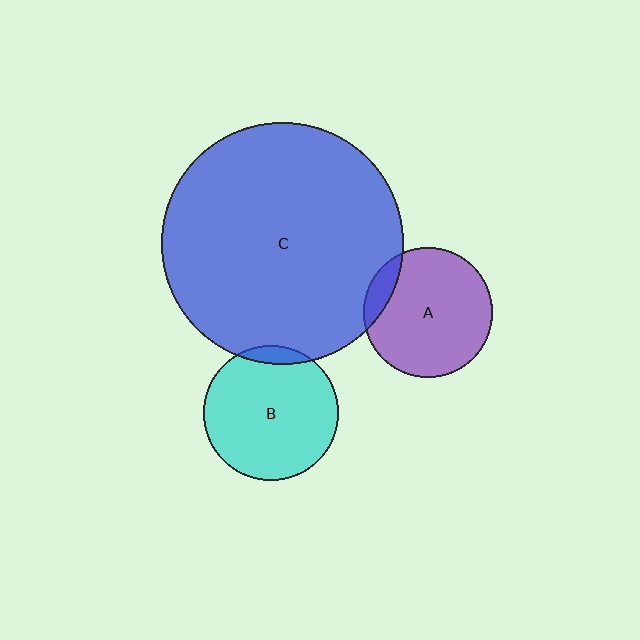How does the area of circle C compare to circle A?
Approximately 3.5 times.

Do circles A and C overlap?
Yes.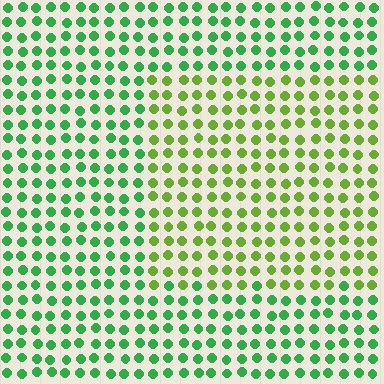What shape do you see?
I see a rectangle.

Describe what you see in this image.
The image is filled with small green elements in a uniform arrangement. A rectangle-shaped region is visible where the elements are tinted to a slightly different hue, forming a subtle color boundary.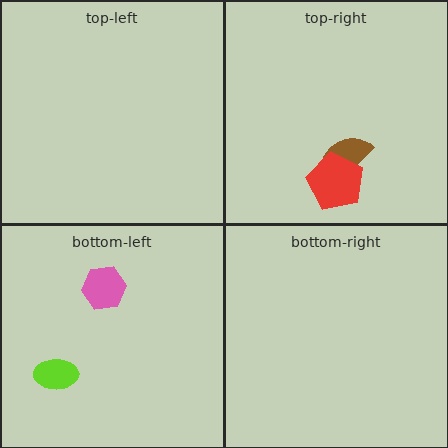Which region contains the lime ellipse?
The bottom-left region.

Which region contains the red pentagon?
The top-right region.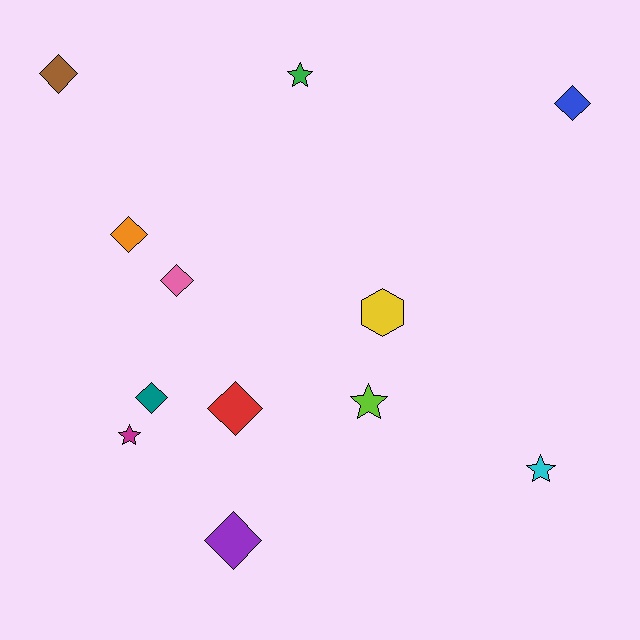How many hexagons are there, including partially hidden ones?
There is 1 hexagon.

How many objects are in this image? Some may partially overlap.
There are 12 objects.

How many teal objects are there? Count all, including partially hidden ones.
There is 1 teal object.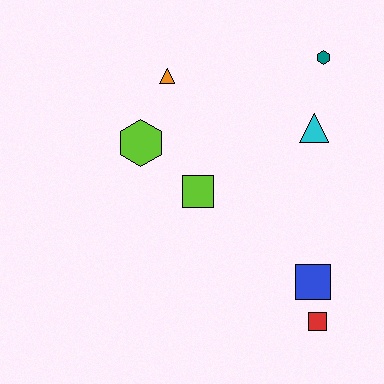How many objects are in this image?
There are 7 objects.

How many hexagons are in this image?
There are 2 hexagons.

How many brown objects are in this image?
There are no brown objects.